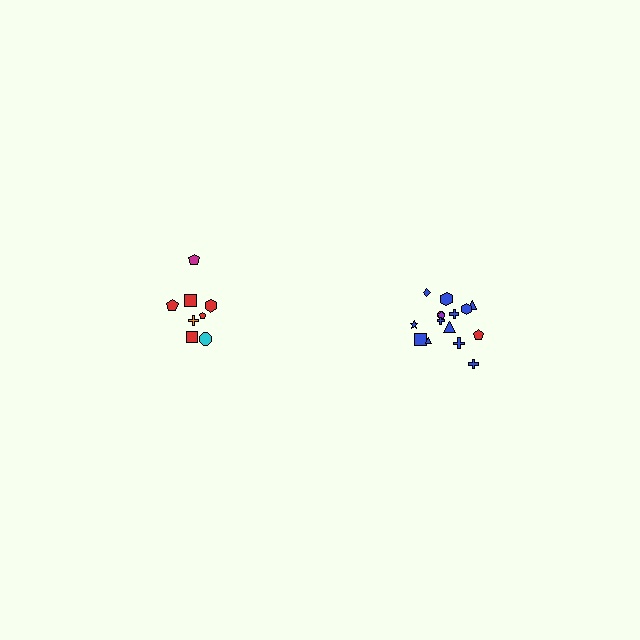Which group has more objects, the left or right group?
The right group.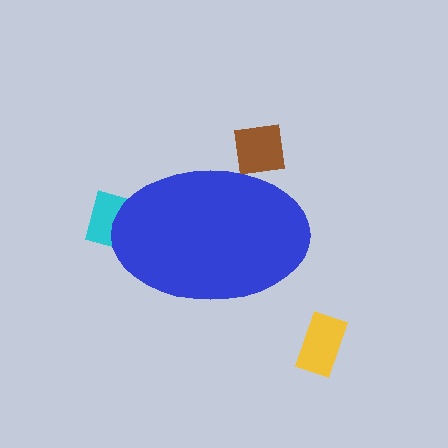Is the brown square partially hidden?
Yes, the brown square is partially hidden behind the blue ellipse.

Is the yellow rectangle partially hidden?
No, the yellow rectangle is fully visible.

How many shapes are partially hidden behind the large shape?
2 shapes are partially hidden.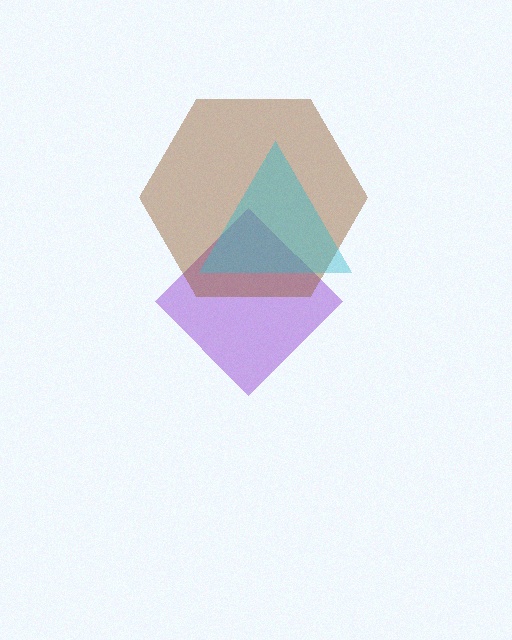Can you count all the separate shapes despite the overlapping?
Yes, there are 3 separate shapes.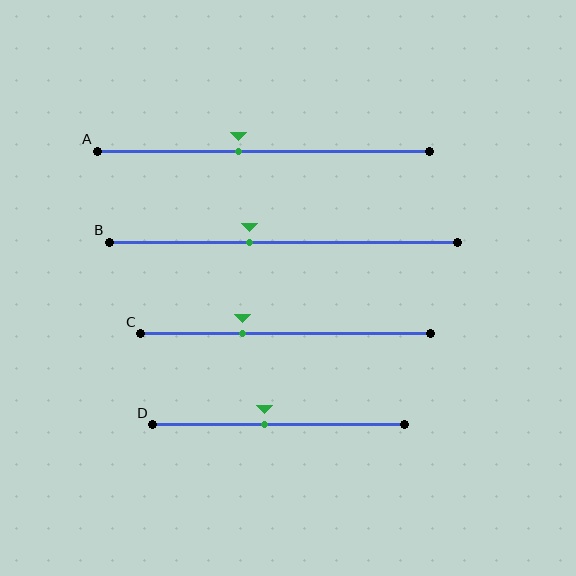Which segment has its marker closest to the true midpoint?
Segment D has its marker closest to the true midpoint.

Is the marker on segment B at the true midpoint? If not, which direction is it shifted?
No, the marker on segment B is shifted to the left by about 10% of the segment length.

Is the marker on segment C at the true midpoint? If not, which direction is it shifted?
No, the marker on segment C is shifted to the left by about 15% of the segment length.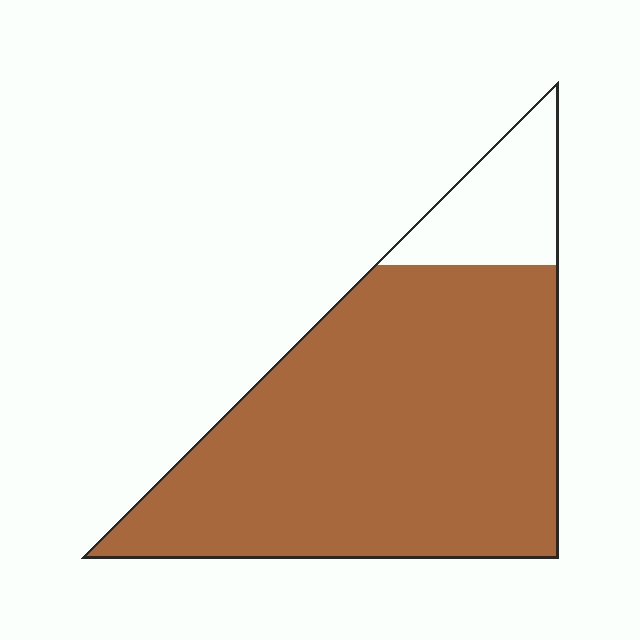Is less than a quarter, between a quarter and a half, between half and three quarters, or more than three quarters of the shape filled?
More than three quarters.